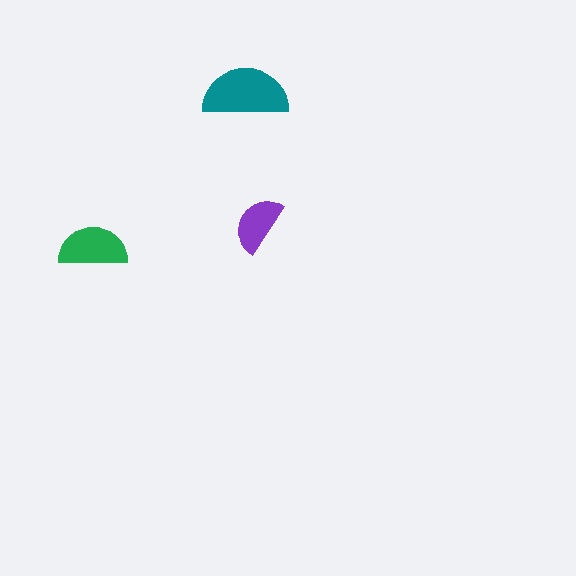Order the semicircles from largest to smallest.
the teal one, the green one, the purple one.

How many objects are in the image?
There are 3 objects in the image.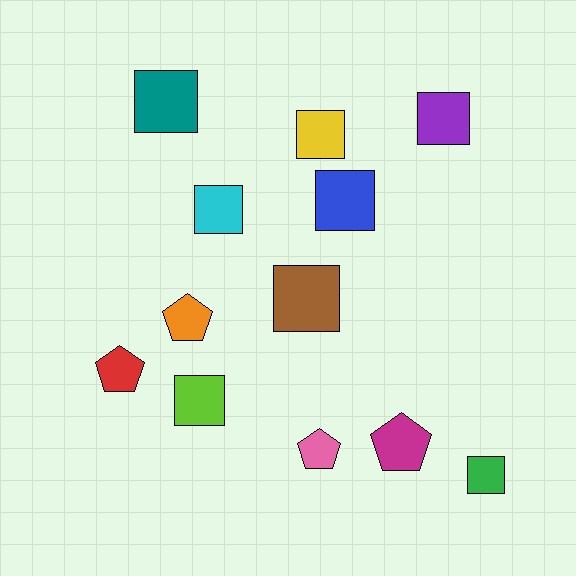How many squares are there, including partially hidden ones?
There are 8 squares.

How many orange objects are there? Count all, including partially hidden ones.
There is 1 orange object.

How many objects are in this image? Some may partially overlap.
There are 12 objects.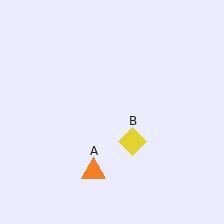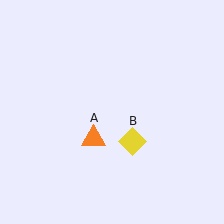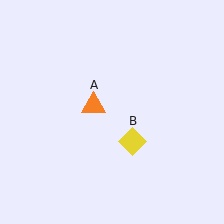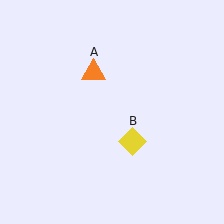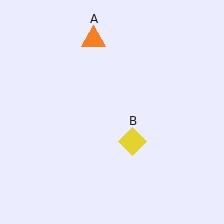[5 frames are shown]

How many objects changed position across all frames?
1 object changed position: orange triangle (object A).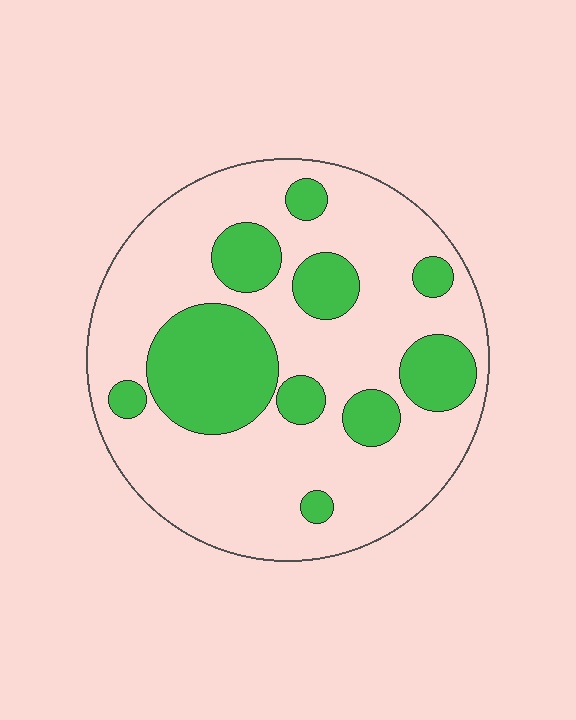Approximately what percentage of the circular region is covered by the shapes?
Approximately 30%.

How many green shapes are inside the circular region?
10.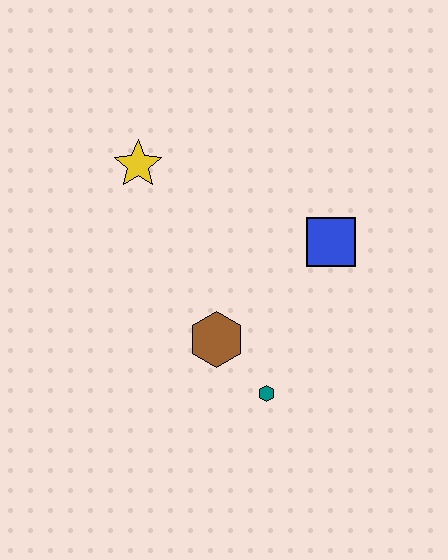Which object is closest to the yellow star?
The brown hexagon is closest to the yellow star.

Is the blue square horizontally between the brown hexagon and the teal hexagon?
No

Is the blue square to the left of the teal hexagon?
No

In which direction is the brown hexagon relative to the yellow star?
The brown hexagon is below the yellow star.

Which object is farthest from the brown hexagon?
The yellow star is farthest from the brown hexagon.